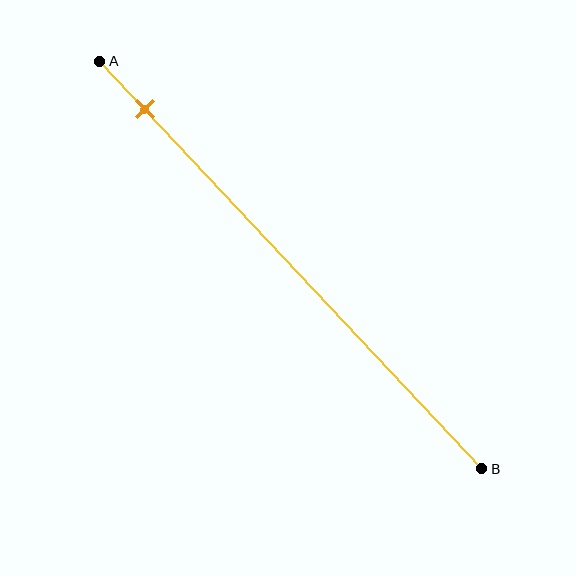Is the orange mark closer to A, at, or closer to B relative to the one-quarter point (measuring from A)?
The orange mark is closer to point A than the one-quarter point of segment AB.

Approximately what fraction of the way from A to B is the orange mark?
The orange mark is approximately 10% of the way from A to B.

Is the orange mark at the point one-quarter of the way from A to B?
No, the mark is at about 10% from A, not at the 25% one-quarter point.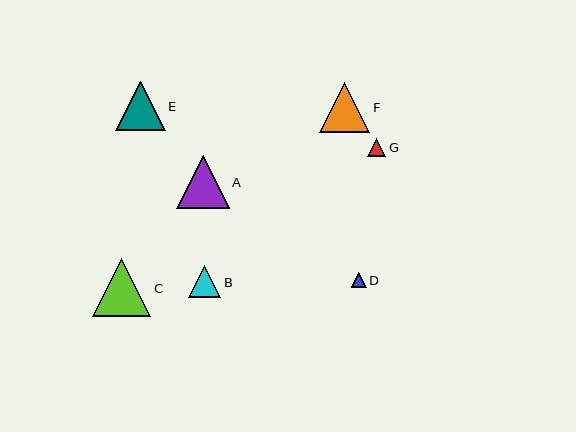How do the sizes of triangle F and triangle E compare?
Triangle F and triangle E are approximately the same size.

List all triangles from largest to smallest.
From largest to smallest: C, A, F, E, B, G, D.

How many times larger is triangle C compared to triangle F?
Triangle C is approximately 1.2 times the size of triangle F.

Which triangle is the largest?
Triangle C is the largest with a size of approximately 58 pixels.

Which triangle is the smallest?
Triangle D is the smallest with a size of approximately 15 pixels.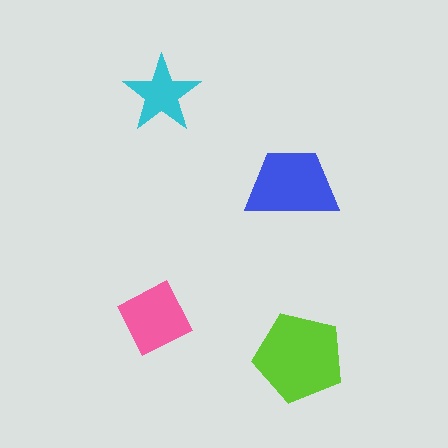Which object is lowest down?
The lime pentagon is bottommost.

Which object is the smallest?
The cyan star.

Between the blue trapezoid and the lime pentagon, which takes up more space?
The lime pentagon.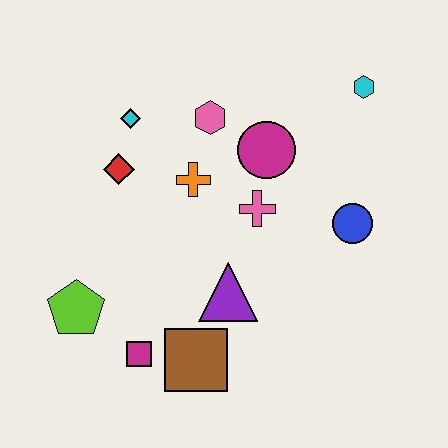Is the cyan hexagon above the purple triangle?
Yes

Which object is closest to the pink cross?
The magenta circle is closest to the pink cross.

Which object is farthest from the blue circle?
The lime pentagon is farthest from the blue circle.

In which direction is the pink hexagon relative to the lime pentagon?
The pink hexagon is above the lime pentagon.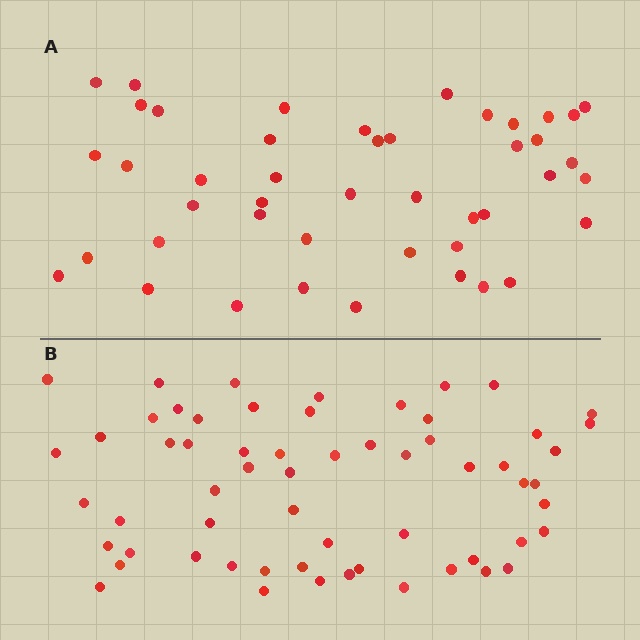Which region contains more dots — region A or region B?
Region B (the bottom region) has more dots.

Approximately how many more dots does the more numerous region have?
Region B has approximately 15 more dots than region A.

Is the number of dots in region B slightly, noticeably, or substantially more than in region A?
Region B has noticeably more, but not dramatically so. The ratio is roughly 1.3 to 1.